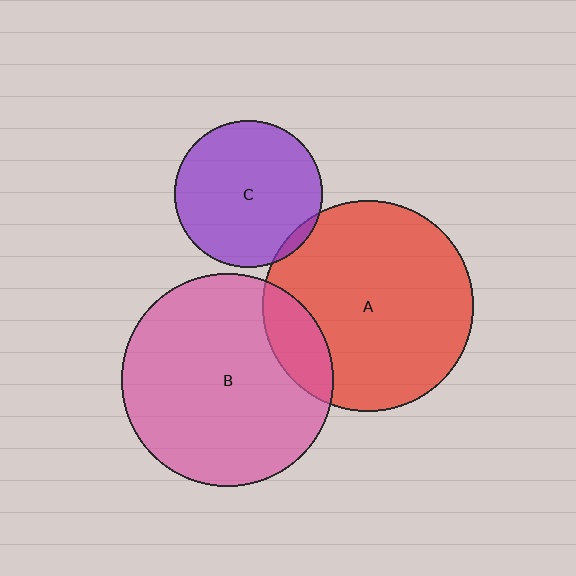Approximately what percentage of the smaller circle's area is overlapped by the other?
Approximately 5%.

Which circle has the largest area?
Circle B (pink).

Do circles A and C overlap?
Yes.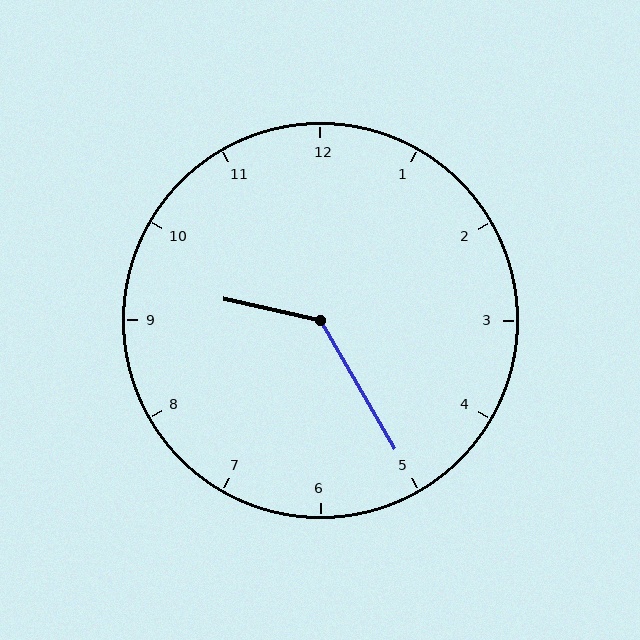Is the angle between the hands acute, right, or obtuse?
It is obtuse.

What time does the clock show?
9:25.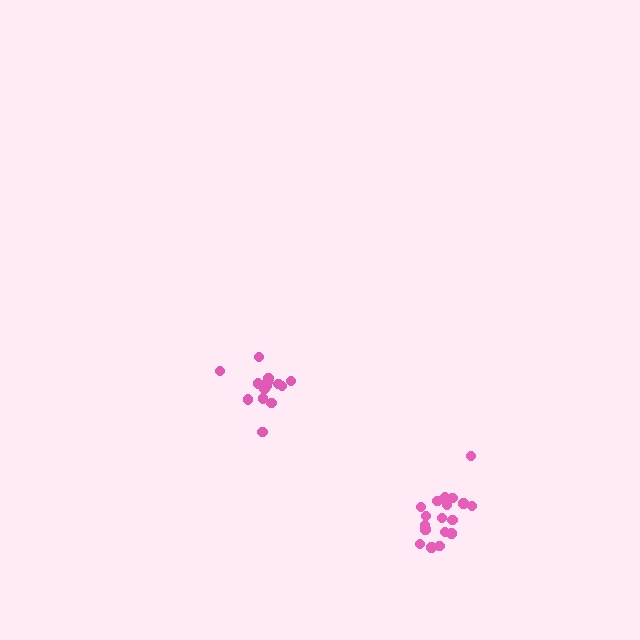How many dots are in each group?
Group 1: 14 dots, Group 2: 18 dots (32 total).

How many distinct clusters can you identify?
There are 2 distinct clusters.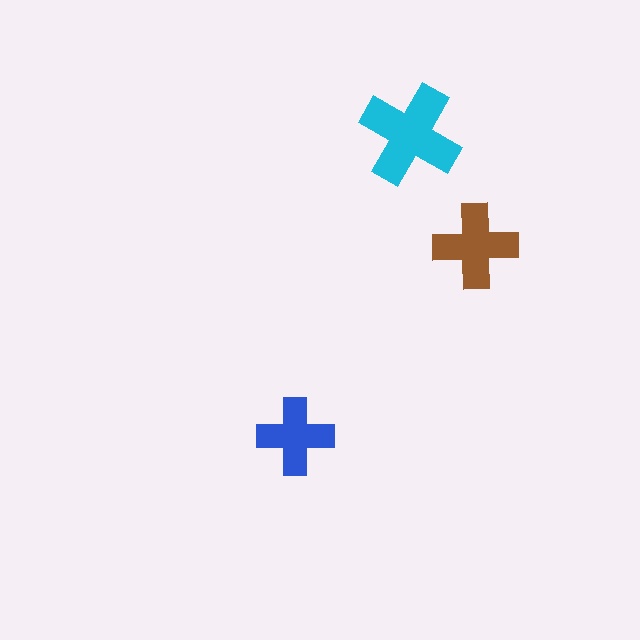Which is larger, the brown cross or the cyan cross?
The cyan one.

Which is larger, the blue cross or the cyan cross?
The cyan one.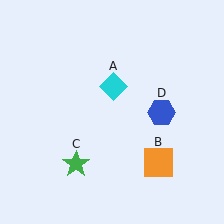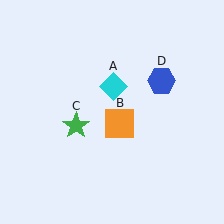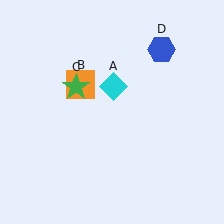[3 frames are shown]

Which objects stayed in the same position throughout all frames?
Cyan diamond (object A) remained stationary.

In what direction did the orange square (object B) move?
The orange square (object B) moved up and to the left.